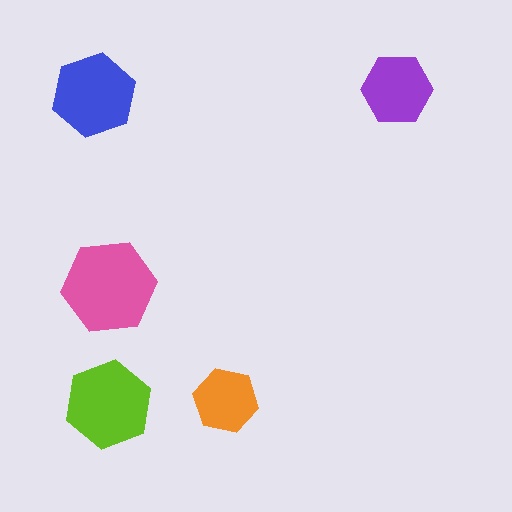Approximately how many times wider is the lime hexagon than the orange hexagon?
About 1.5 times wider.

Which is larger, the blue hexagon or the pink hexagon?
The pink one.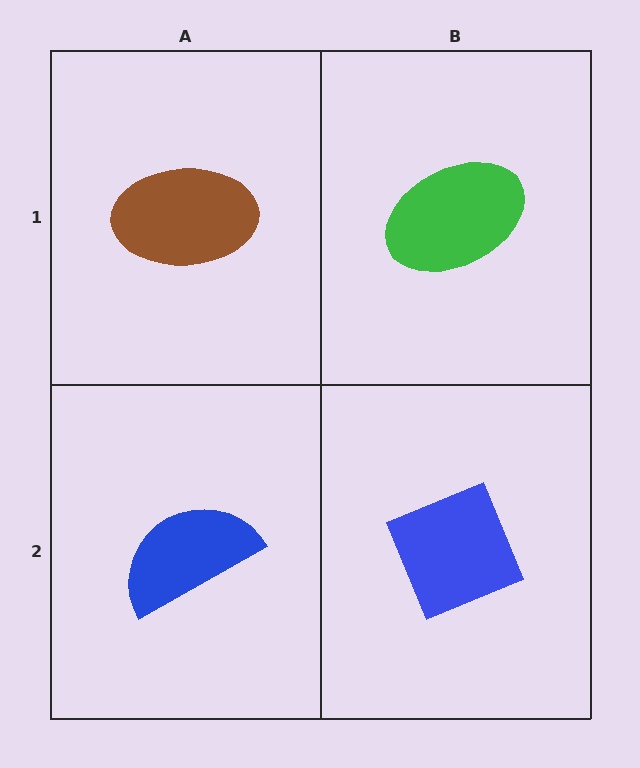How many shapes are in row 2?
2 shapes.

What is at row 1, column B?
A green ellipse.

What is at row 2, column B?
A blue diamond.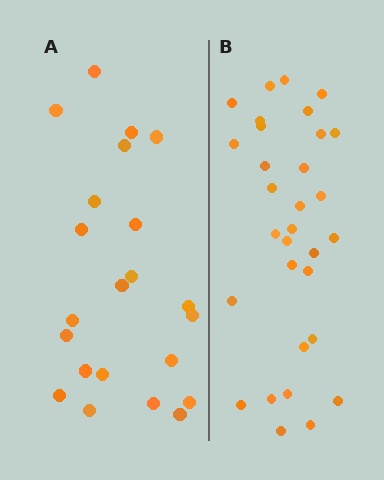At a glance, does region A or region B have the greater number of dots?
Region B (the right region) has more dots.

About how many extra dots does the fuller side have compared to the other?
Region B has roughly 8 or so more dots than region A.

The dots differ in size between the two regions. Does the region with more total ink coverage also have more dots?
No. Region A has more total ink coverage because its dots are larger, but region B actually contains more individual dots. Total area can be misleading — the number of items is what matters here.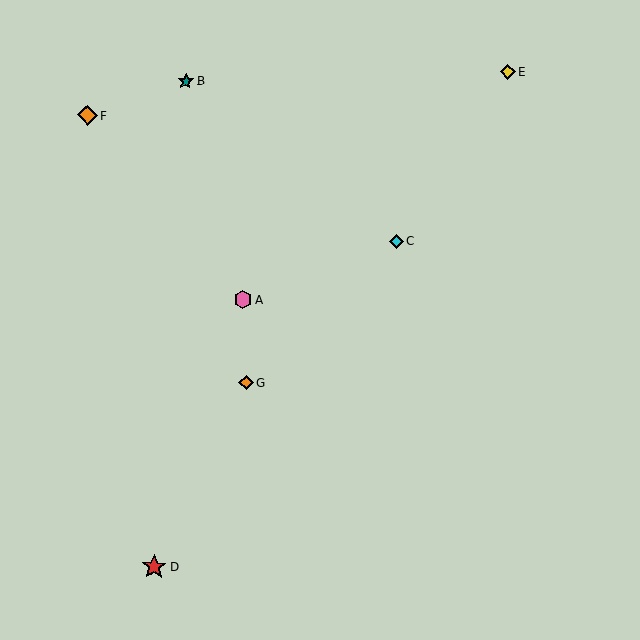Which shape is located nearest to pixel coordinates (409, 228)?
The cyan diamond (labeled C) at (396, 241) is nearest to that location.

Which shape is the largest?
The red star (labeled D) is the largest.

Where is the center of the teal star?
The center of the teal star is at (186, 81).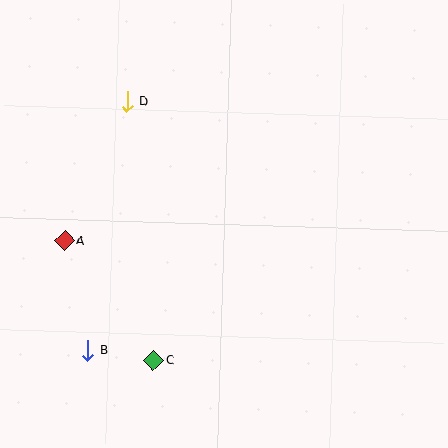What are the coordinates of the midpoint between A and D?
The midpoint between A and D is at (96, 171).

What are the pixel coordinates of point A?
Point A is at (65, 240).